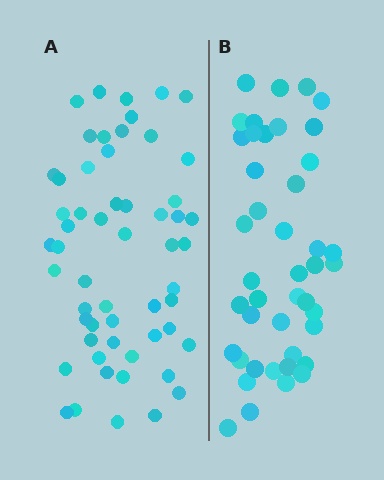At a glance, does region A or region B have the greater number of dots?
Region A (the left region) has more dots.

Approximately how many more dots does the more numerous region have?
Region A has approximately 15 more dots than region B.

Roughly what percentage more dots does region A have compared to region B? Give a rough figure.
About 30% more.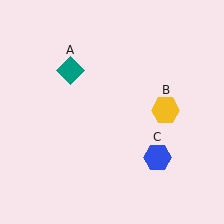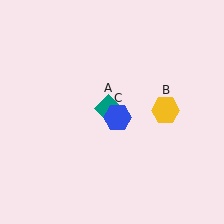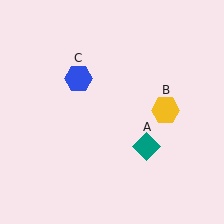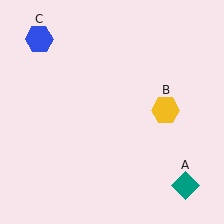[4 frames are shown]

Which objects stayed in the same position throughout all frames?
Yellow hexagon (object B) remained stationary.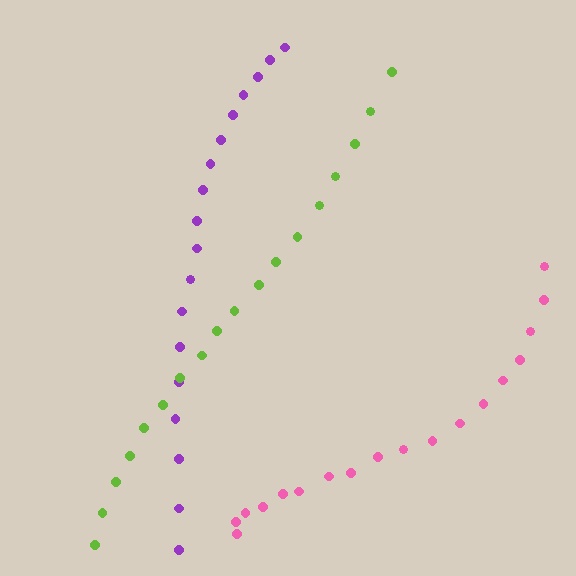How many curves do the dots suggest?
There are 3 distinct paths.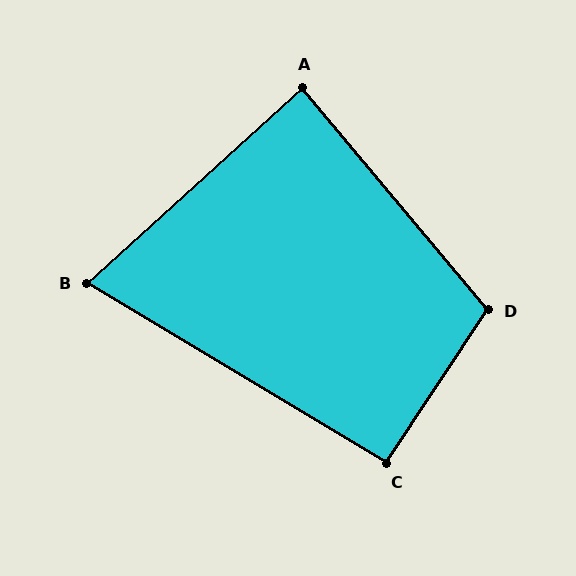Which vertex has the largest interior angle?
D, at approximately 107 degrees.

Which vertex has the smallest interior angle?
B, at approximately 73 degrees.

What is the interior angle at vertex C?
Approximately 92 degrees (approximately right).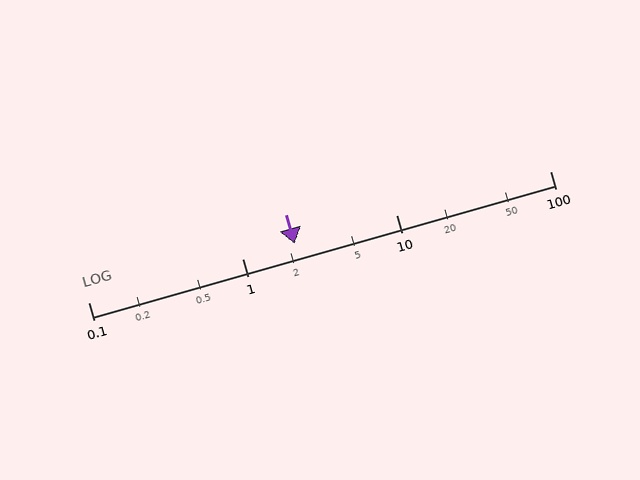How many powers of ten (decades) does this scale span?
The scale spans 3 decades, from 0.1 to 100.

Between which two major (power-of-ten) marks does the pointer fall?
The pointer is between 1 and 10.